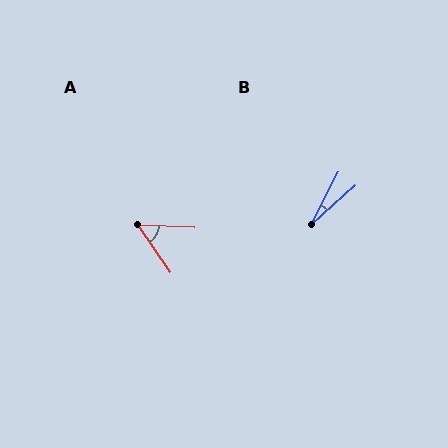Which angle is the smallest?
B, at approximately 21 degrees.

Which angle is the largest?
A, at approximately 53 degrees.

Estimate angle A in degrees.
Approximately 53 degrees.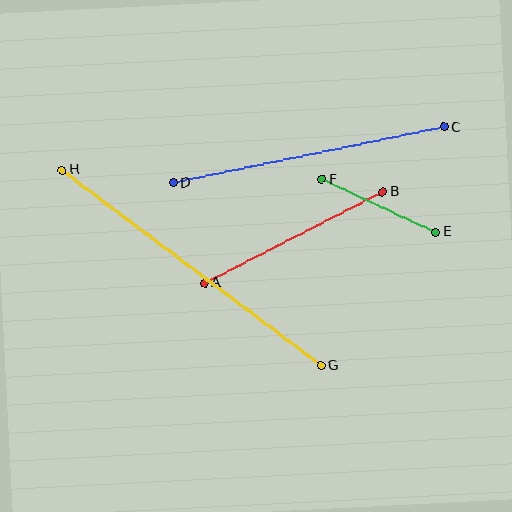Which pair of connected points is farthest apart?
Points G and H are farthest apart.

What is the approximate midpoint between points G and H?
The midpoint is at approximately (192, 268) pixels.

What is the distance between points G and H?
The distance is approximately 324 pixels.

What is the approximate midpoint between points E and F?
The midpoint is at approximately (379, 206) pixels.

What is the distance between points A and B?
The distance is approximately 200 pixels.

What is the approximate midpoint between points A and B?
The midpoint is at approximately (294, 237) pixels.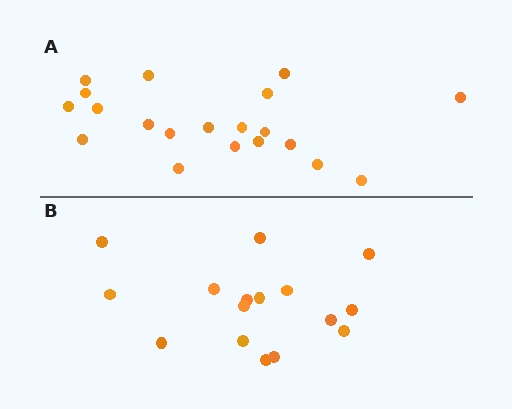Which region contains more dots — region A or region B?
Region A (the top region) has more dots.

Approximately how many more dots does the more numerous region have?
Region A has about 4 more dots than region B.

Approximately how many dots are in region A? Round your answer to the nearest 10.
About 20 dots.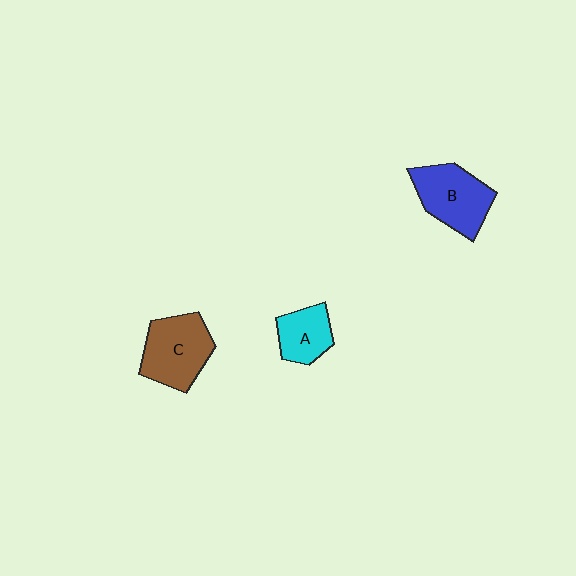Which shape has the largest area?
Shape C (brown).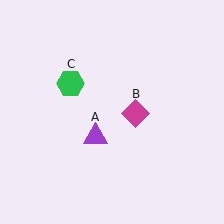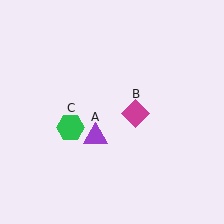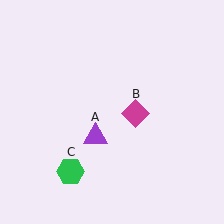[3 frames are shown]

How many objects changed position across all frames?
1 object changed position: green hexagon (object C).